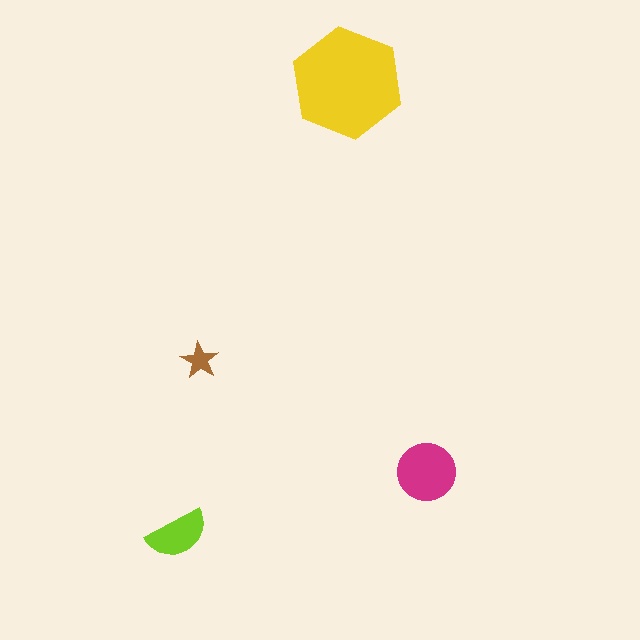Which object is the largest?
The yellow hexagon.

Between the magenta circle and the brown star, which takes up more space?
The magenta circle.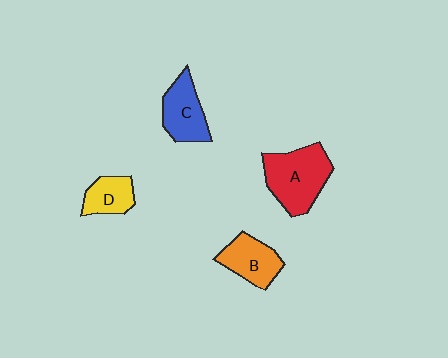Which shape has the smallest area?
Shape D (yellow).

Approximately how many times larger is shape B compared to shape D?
Approximately 1.3 times.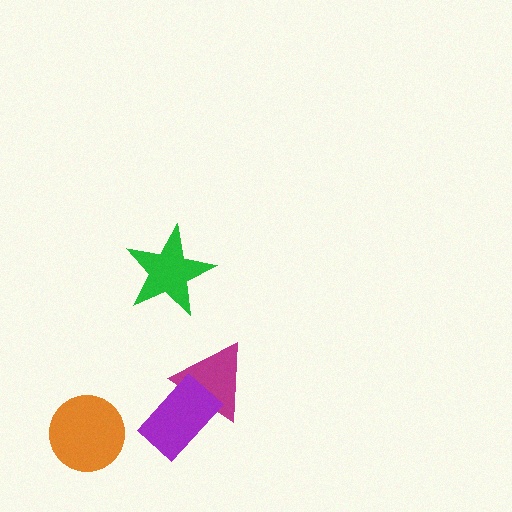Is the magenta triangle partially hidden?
Yes, it is partially covered by another shape.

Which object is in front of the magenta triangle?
The purple rectangle is in front of the magenta triangle.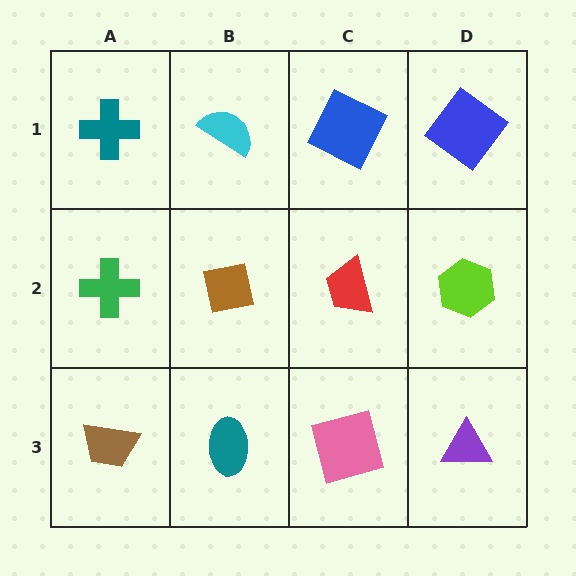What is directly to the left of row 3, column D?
A pink square.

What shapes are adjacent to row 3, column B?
A brown square (row 2, column B), a brown trapezoid (row 3, column A), a pink square (row 3, column C).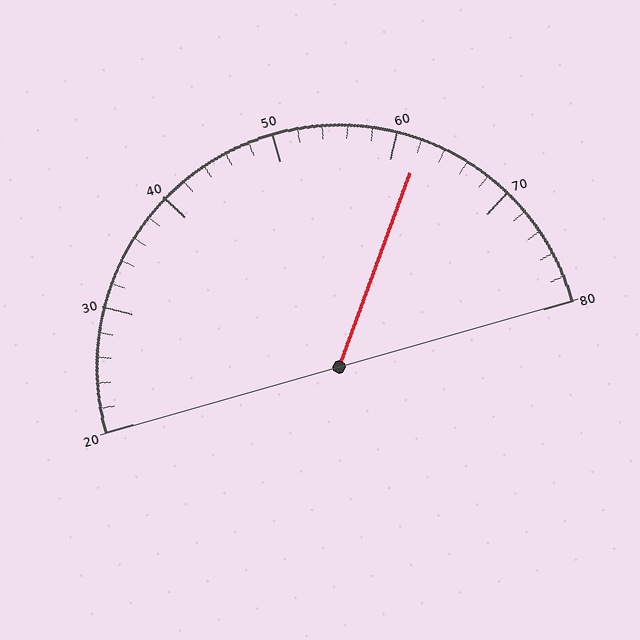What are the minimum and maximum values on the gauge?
The gauge ranges from 20 to 80.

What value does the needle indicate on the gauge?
The needle indicates approximately 62.